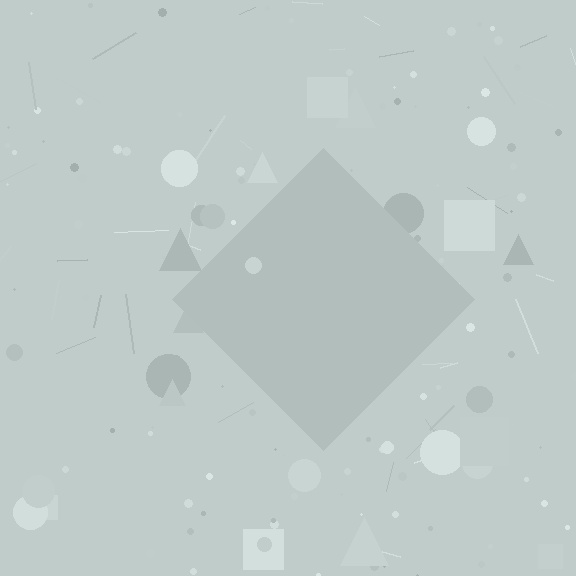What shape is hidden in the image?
A diamond is hidden in the image.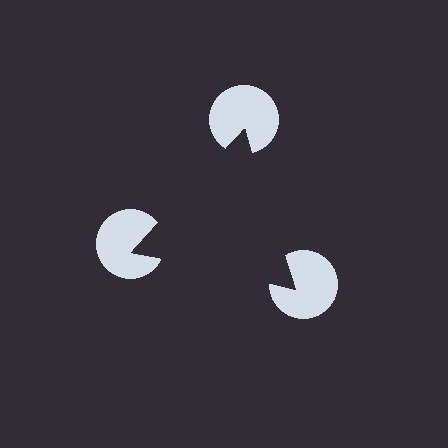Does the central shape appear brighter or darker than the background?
It typically appears slightly darker than the background, even though no actual brightness change is drawn.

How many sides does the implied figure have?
3 sides.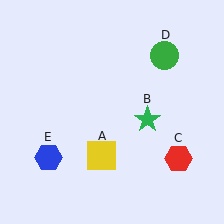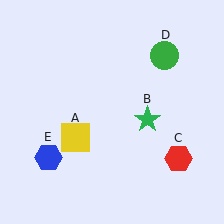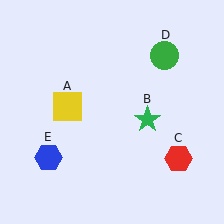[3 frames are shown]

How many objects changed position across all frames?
1 object changed position: yellow square (object A).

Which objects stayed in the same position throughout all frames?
Green star (object B) and red hexagon (object C) and green circle (object D) and blue hexagon (object E) remained stationary.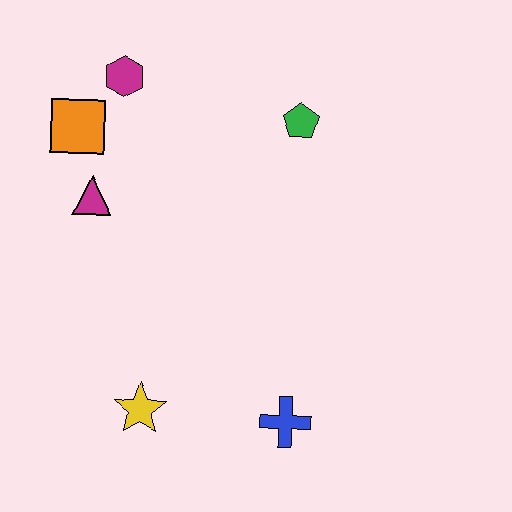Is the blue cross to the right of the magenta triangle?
Yes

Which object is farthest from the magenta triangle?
The blue cross is farthest from the magenta triangle.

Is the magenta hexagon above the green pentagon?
Yes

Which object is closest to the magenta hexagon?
The orange square is closest to the magenta hexagon.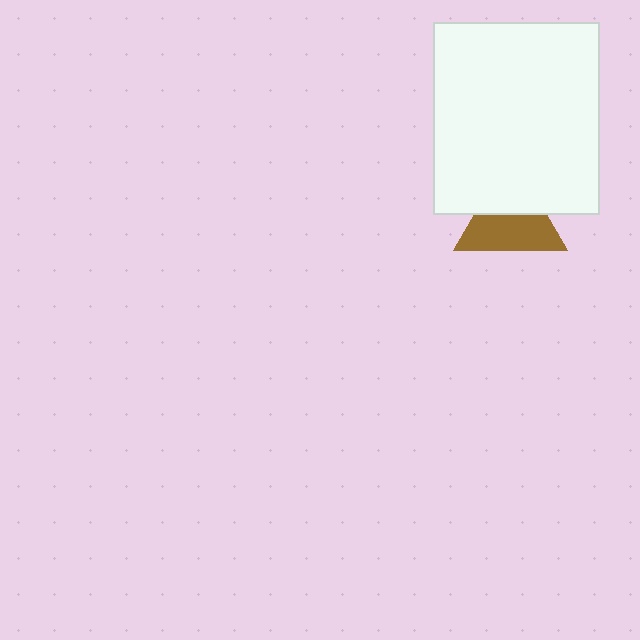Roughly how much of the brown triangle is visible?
About half of it is visible (roughly 59%).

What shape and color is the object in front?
The object in front is a white rectangle.